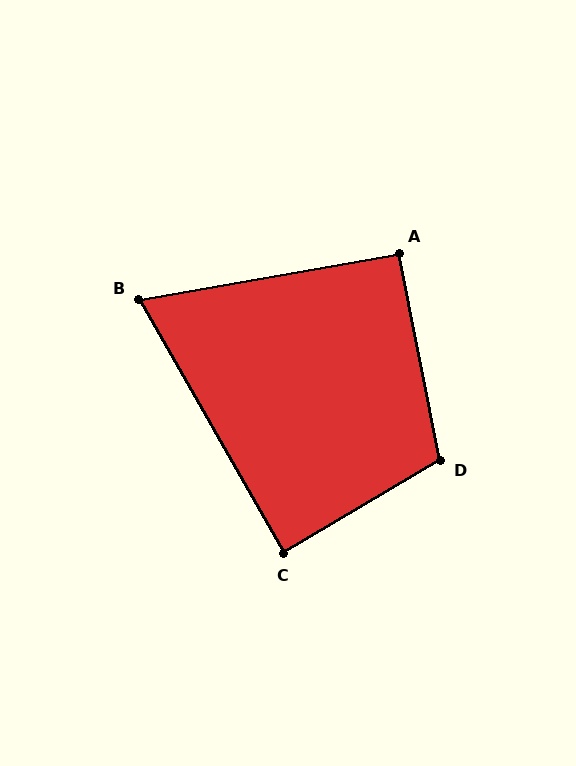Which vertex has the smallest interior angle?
B, at approximately 70 degrees.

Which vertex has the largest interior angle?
D, at approximately 110 degrees.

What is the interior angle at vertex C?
Approximately 89 degrees (approximately right).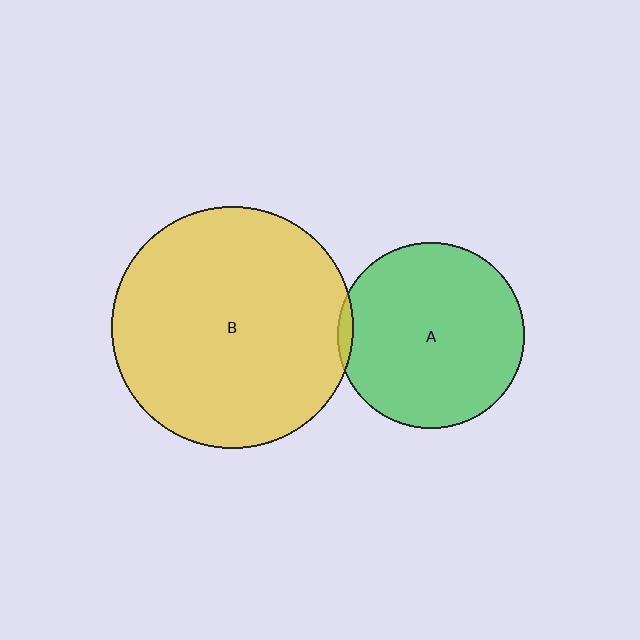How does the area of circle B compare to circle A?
Approximately 1.7 times.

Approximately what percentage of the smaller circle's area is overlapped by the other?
Approximately 5%.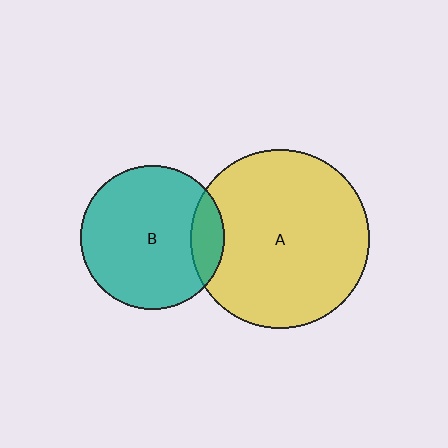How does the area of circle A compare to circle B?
Approximately 1.5 times.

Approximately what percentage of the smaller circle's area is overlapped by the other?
Approximately 15%.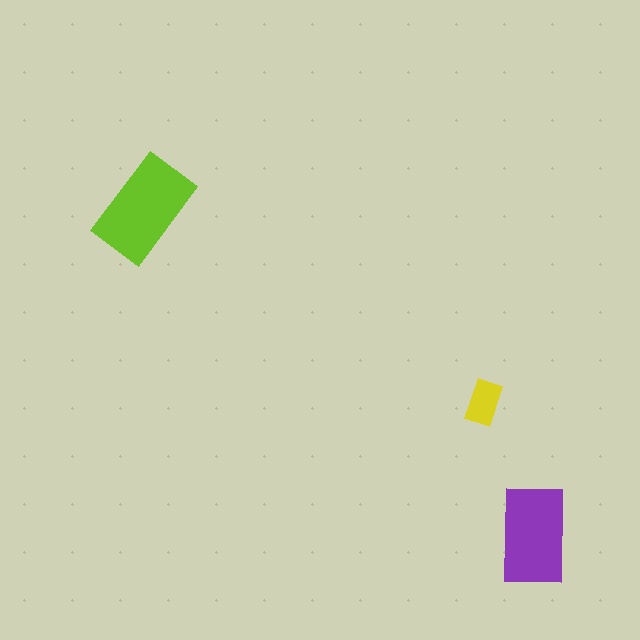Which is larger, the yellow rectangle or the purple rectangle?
The purple one.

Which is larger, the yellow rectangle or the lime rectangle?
The lime one.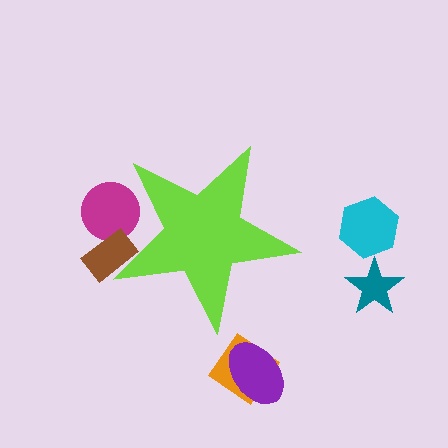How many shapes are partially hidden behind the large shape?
2 shapes are partially hidden.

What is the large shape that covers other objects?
A lime star.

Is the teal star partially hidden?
No, the teal star is fully visible.